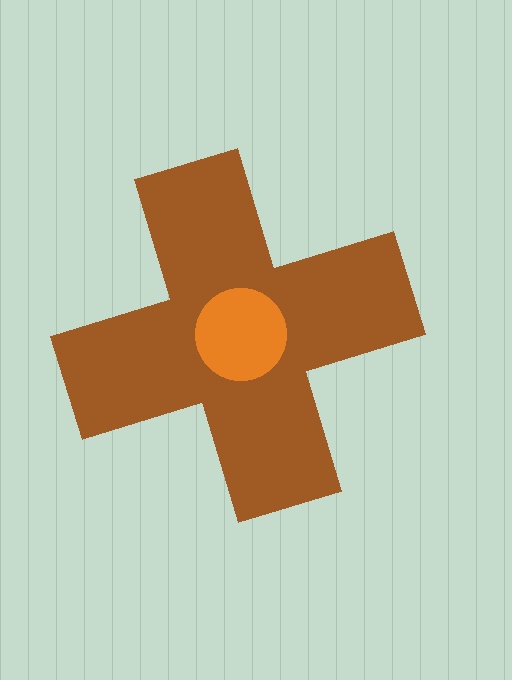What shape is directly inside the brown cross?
The orange circle.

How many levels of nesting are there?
2.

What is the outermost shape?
The brown cross.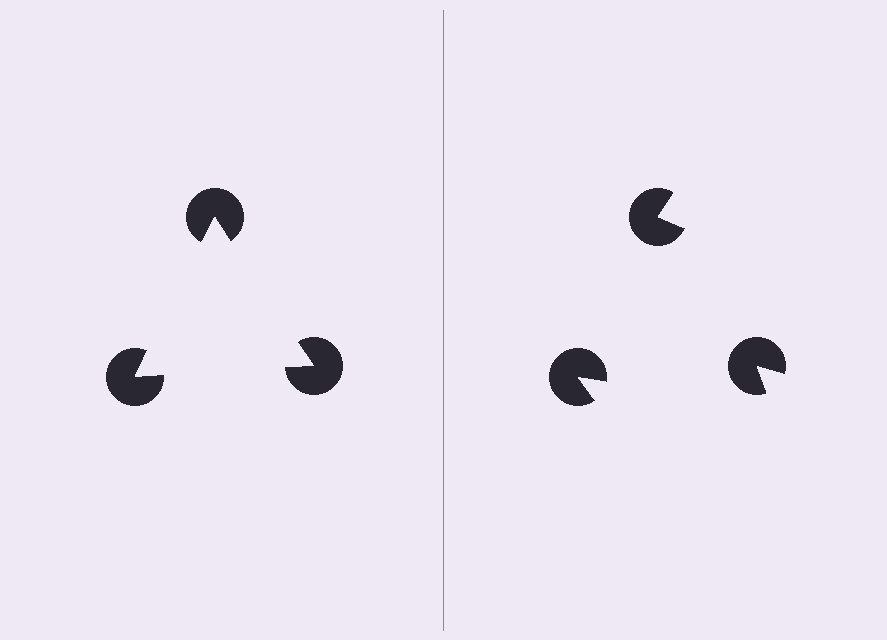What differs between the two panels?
The pac-man discs are positioned identically on both sides; only the wedge orientations differ. On the left they align to a triangle; on the right they are misaligned.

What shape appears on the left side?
An illusory triangle.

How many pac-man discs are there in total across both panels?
6 — 3 on each side.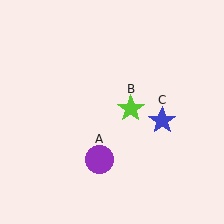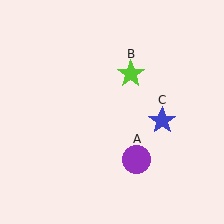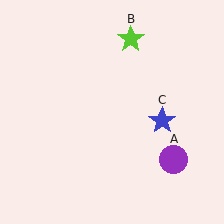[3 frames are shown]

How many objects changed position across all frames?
2 objects changed position: purple circle (object A), lime star (object B).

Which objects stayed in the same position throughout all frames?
Blue star (object C) remained stationary.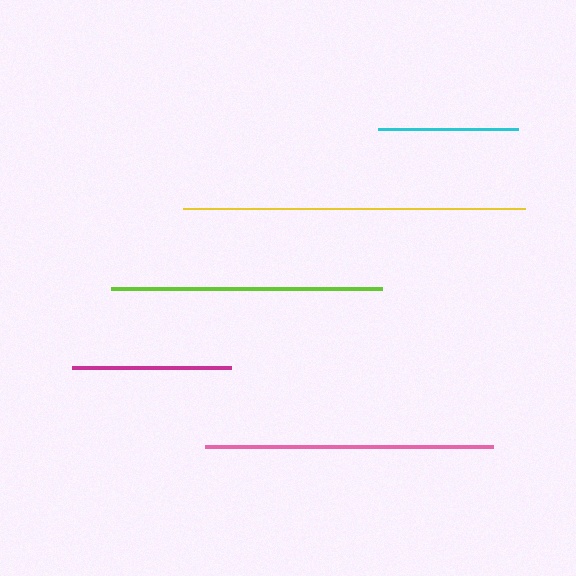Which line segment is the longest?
The yellow line is the longest at approximately 343 pixels.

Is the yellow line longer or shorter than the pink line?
The yellow line is longer than the pink line.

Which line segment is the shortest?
The cyan line is the shortest at approximately 140 pixels.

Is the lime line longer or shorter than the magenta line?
The lime line is longer than the magenta line.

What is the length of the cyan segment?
The cyan segment is approximately 140 pixels long.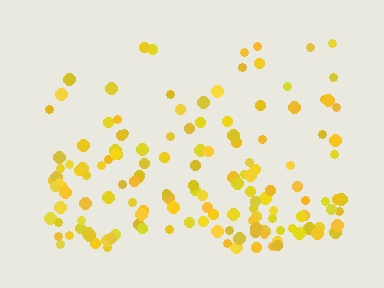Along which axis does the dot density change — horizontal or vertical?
Vertical.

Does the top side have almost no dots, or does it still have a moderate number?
Still a moderate number, just noticeably fewer than the bottom.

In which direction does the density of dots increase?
From top to bottom, with the bottom side densest.